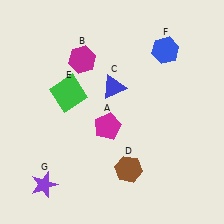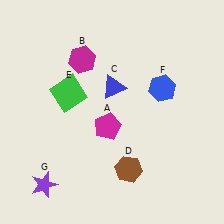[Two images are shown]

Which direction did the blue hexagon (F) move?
The blue hexagon (F) moved down.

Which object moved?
The blue hexagon (F) moved down.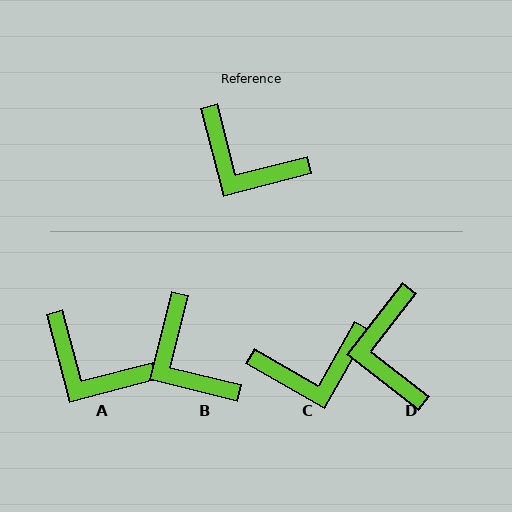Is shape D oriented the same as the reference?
No, it is off by about 52 degrees.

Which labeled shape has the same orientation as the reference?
A.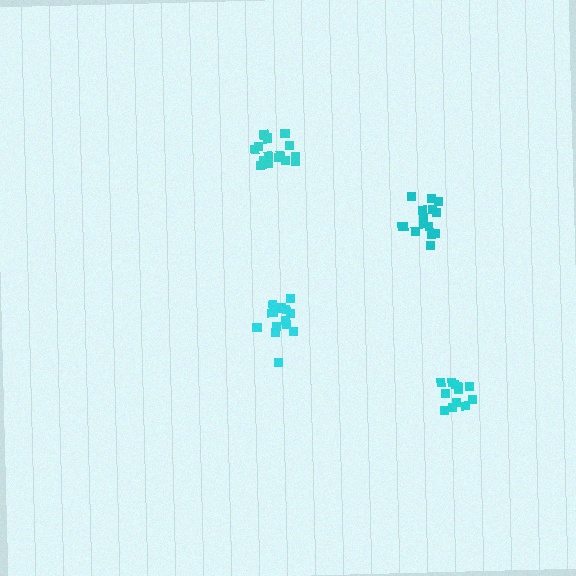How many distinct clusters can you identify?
There are 4 distinct clusters.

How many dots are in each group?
Group 1: 15 dots, Group 2: 16 dots, Group 3: 16 dots, Group 4: 12 dots (59 total).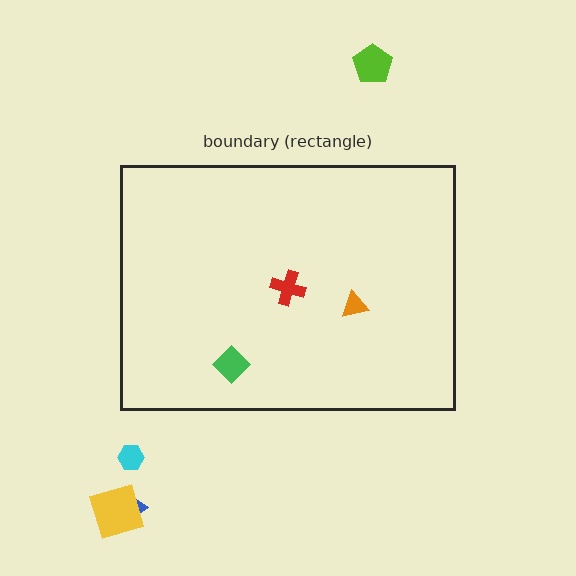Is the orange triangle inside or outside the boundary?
Inside.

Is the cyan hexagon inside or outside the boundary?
Outside.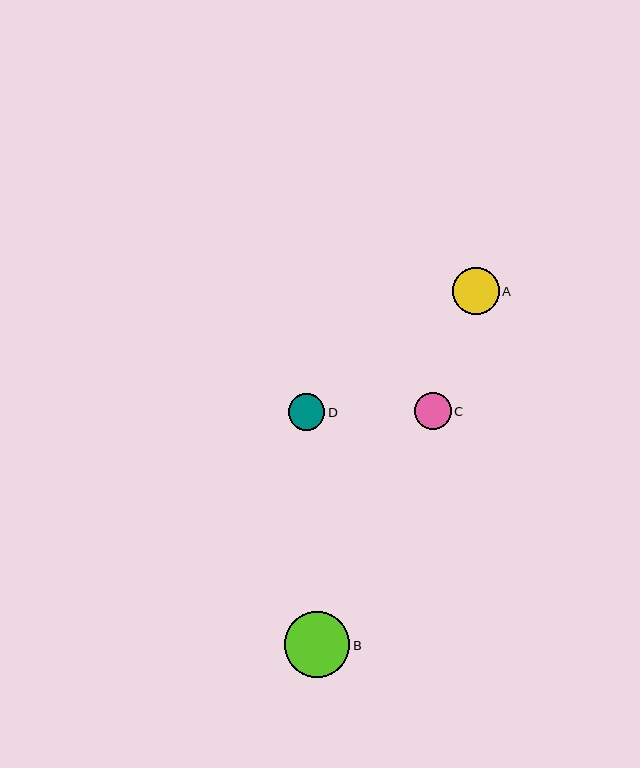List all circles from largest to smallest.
From largest to smallest: B, A, D, C.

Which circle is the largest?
Circle B is the largest with a size of approximately 65 pixels.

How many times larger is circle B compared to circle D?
Circle B is approximately 1.8 times the size of circle D.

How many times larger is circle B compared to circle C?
Circle B is approximately 1.8 times the size of circle C.